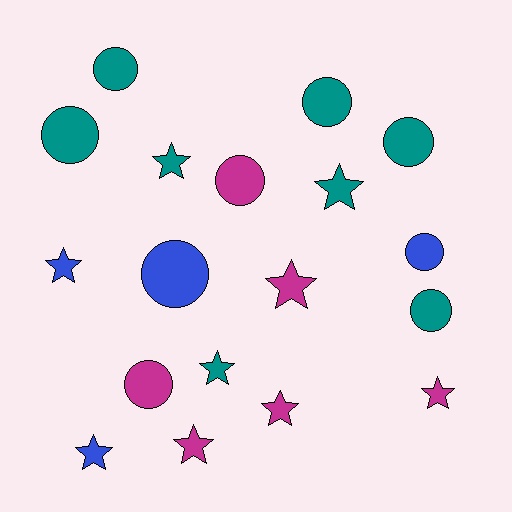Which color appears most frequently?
Teal, with 8 objects.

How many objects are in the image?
There are 18 objects.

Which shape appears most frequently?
Star, with 9 objects.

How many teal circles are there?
There are 5 teal circles.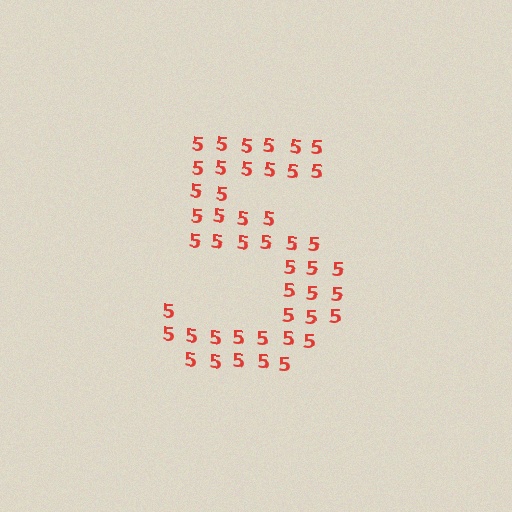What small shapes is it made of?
It is made of small digit 5's.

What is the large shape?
The large shape is the digit 5.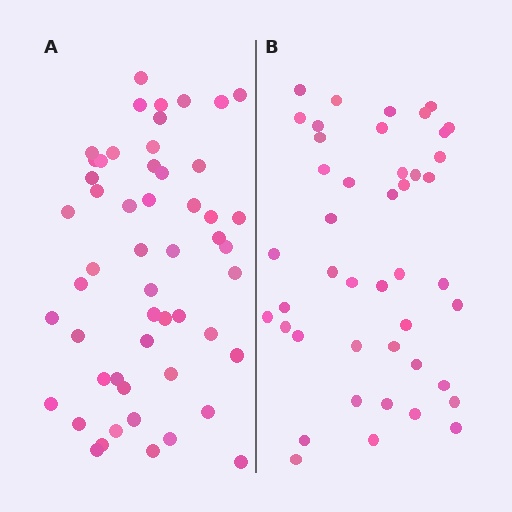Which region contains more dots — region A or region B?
Region A (the left region) has more dots.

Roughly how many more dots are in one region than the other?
Region A has roughly 8 or so more dots than region B.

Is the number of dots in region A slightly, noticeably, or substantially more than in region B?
Region A has only slightly more — the two regions are fairly close. The ratio is roughly 1.2 to 1.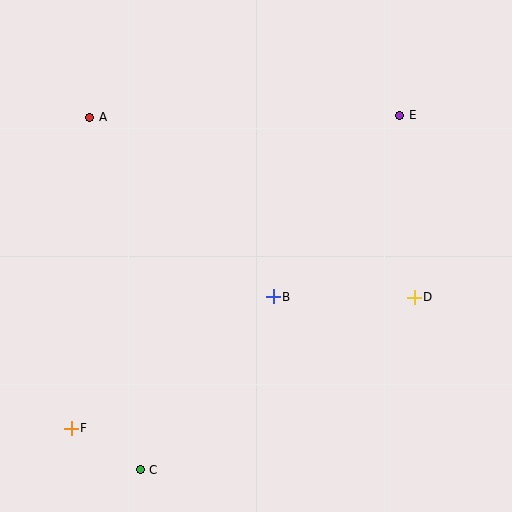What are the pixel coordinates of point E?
Point E is at (400, 115).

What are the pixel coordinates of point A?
Point A is at (90, 117).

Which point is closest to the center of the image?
Point B at (273, 297) is closest to the center.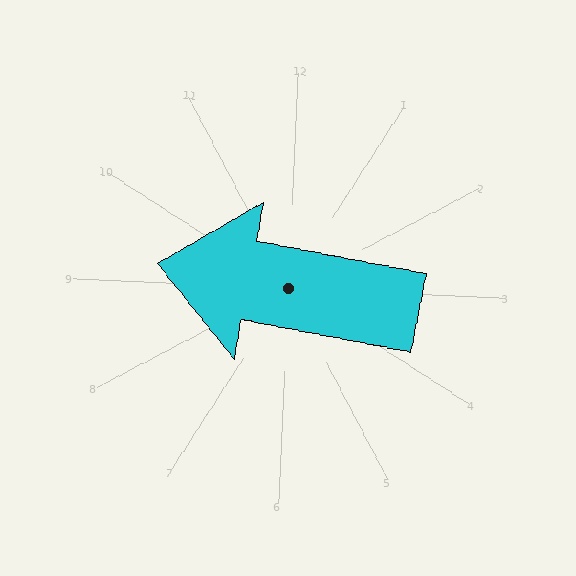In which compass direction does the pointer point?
West.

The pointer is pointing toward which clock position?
Roughly 9 o'clock.